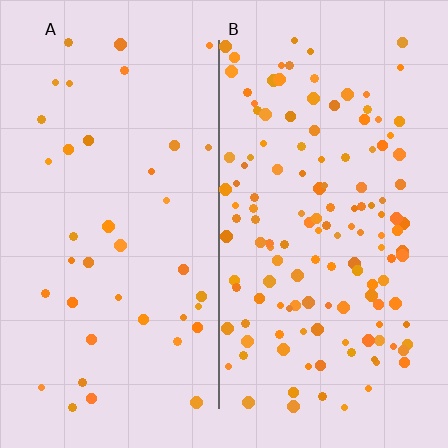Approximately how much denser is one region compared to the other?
Approximately 3.4× — region B over region A.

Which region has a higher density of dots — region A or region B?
B (the right).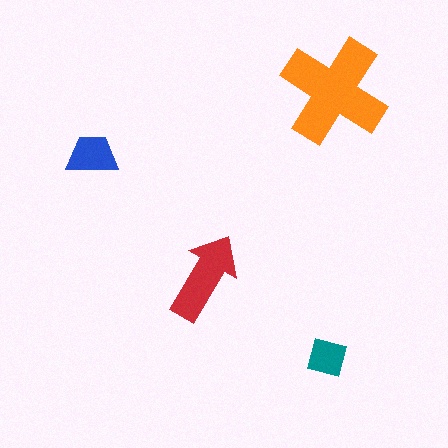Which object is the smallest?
The teal square.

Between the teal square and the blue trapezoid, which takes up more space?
The blue trapezoid.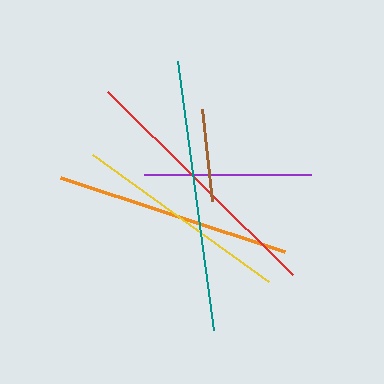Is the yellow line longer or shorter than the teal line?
The teal line is longer than the yellow line.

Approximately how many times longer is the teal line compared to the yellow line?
The teal line is approximately 1.2 times the length of the yellow line.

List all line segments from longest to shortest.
From longest to shortest: teal, red, orange, yellow, purple, brown.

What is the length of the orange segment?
The orange segment is approximately 236 pixels long.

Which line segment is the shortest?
The brown line is the shortest at approximately 93 pixels.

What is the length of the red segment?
The red segment is approximately 261 pixels long.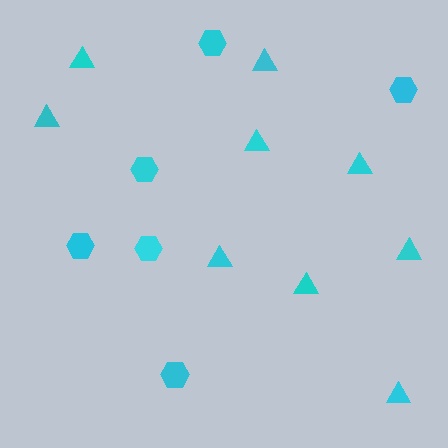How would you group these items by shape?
There are 2 groups: one group of triangles (9) and one group of hexagons (6).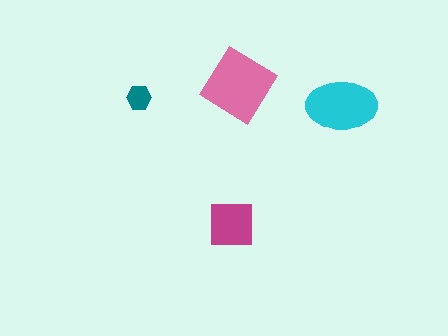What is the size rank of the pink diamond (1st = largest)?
1st.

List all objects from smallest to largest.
The teal hexagon, the magenta square, the cyan ellipse, the pink diamond.